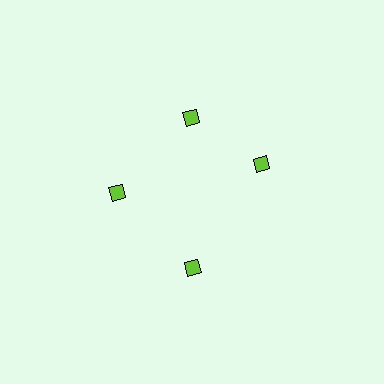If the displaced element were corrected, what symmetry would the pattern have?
It would have 4-fold rotational symmetry — the pattern would map onto itself every 90 degrees.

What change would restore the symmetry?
The symmetry would be restored by rotating it back into even spacing with its neighbors so that all 4 diamonds sit at equal angles and equal distance from the center.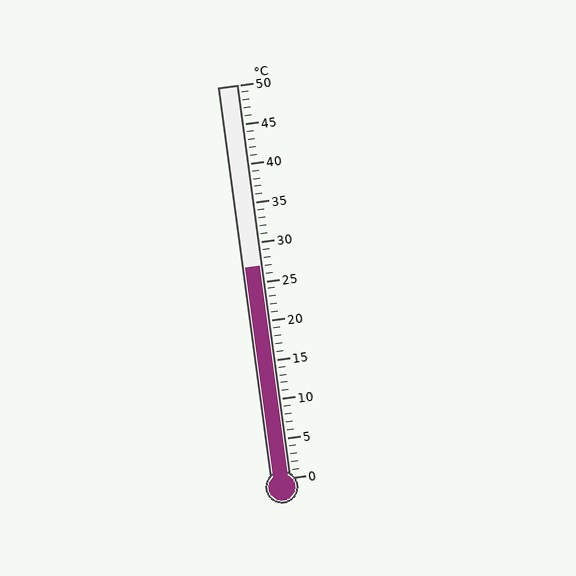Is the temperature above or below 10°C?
The temperature is above 10°C.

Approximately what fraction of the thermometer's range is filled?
The thermometer is filled to approximately 55% of its range.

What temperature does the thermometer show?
The thermometer shows approximately 27°C.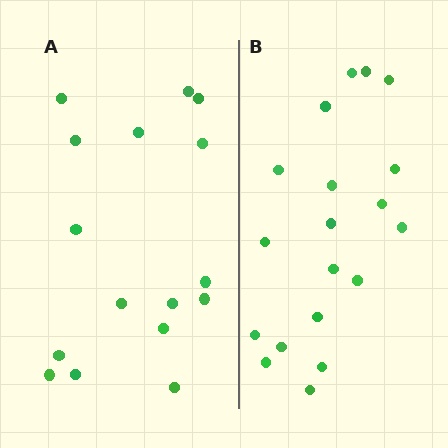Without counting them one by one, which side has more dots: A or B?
Region B (the right region) has more dots.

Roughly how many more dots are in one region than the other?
Region B has just a few more — roughly 2 or 3 more dots than region A.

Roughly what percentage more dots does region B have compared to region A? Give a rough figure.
About 20% more.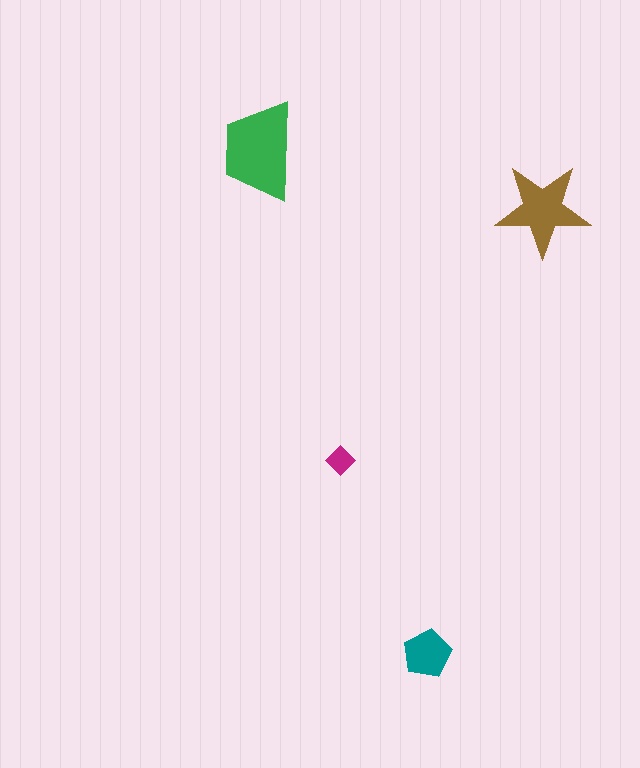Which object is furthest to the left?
The green trapezoid is leftmost.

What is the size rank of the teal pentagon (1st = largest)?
3rd.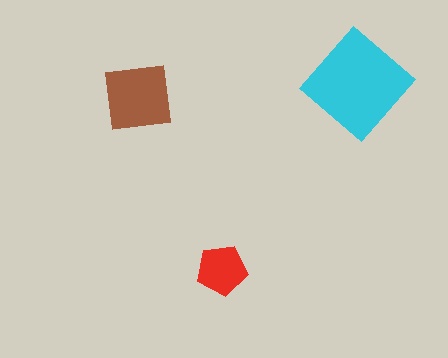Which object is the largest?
The cyan diamond.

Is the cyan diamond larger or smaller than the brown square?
Larger.